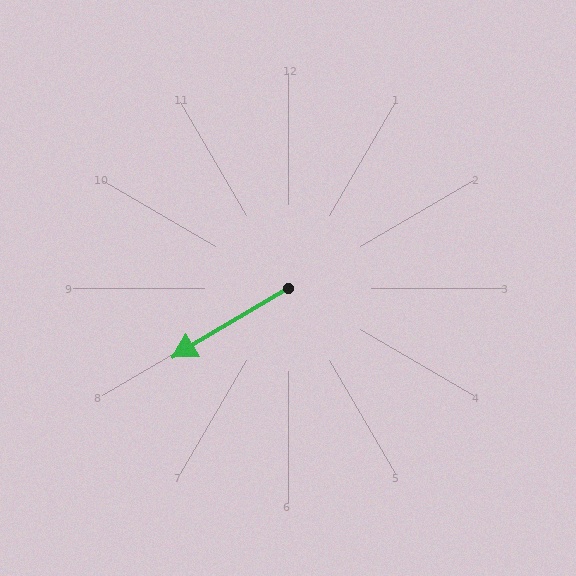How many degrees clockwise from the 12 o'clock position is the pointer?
Approximately 239 degrees.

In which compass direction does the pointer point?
Southwest.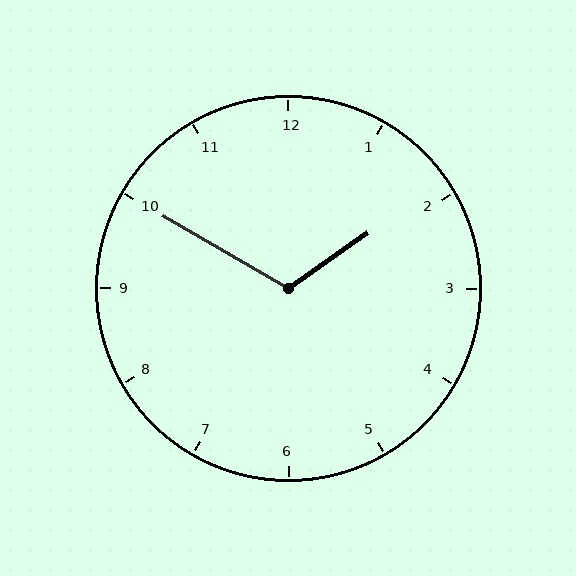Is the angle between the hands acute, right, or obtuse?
It is obtuse.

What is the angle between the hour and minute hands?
Approximately 115 degrees.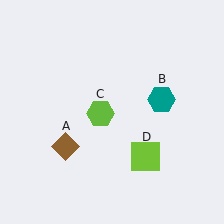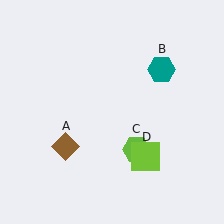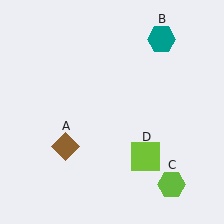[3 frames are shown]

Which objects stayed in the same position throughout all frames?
Brown diamond (object A) and lime square (object D) remained stationary.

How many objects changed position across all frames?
2 objects changed position: teal hexagon (object B), lime hexagon (object C).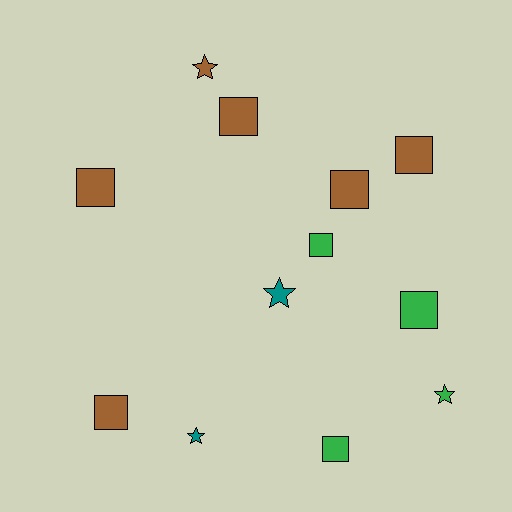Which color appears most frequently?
Brown, with 6 objects.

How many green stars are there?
There is 1 green star.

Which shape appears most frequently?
Square, with 8 objects.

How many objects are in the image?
There are 12 objects.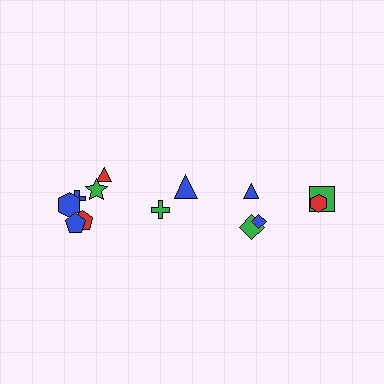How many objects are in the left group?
There are 8 objects.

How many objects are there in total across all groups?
There are 13 objects.